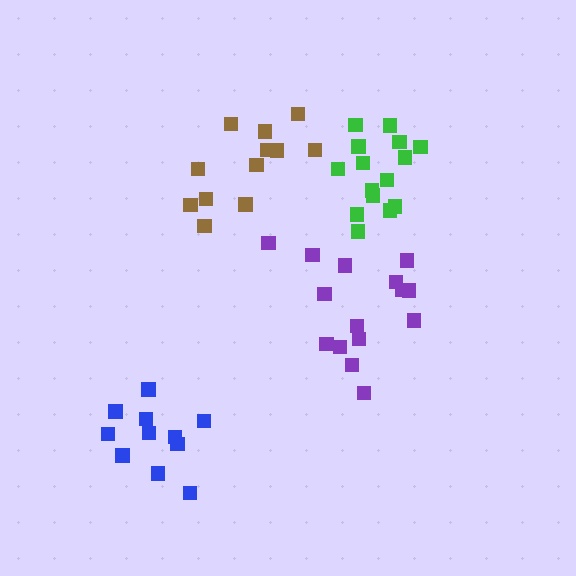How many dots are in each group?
Group 1: 15 dots, Group 2: 11 dots, Group 3: 12 dots, Group 4: 15 dots (53 total).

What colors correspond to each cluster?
The clusters are colored: purple, blue, brown, green.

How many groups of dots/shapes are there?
There are 4 groups.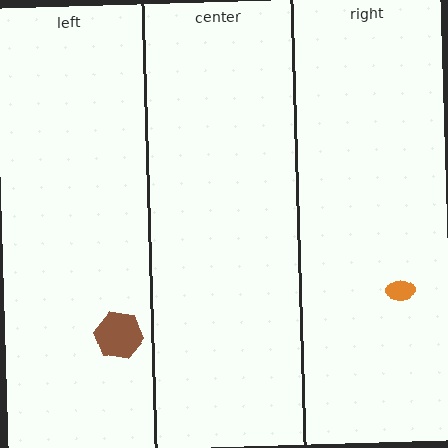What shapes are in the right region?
The orange ellipse.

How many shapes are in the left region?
2.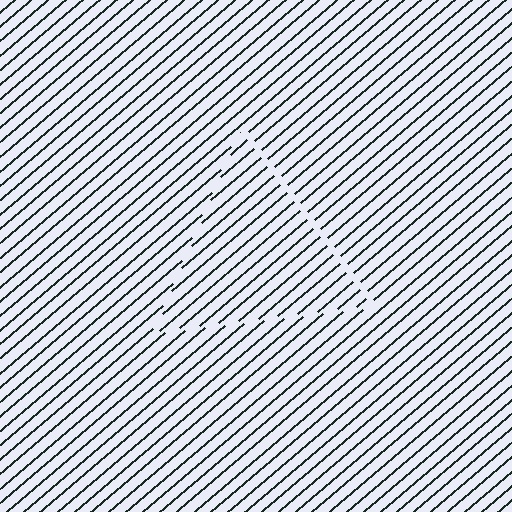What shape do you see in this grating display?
An illusory triangle. The interior of the shape contains the same grating, shifted by half a period — the contour is defined by the phase discontinuity where line-ends from the inner and outer gratings abut.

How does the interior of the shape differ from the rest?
The interior of the shape contains the same grating, shifted by half a period — the contour is defined by the phase discontinuity where line-ends from the inner and outer gratings abut.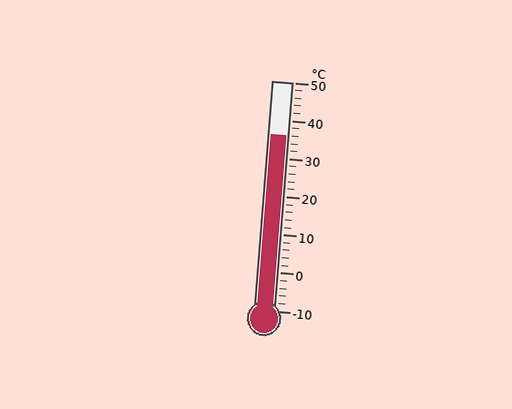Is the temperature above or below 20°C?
The temperature is above 20°C.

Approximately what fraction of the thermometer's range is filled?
The thermometer is filled to approximately 75% of its range.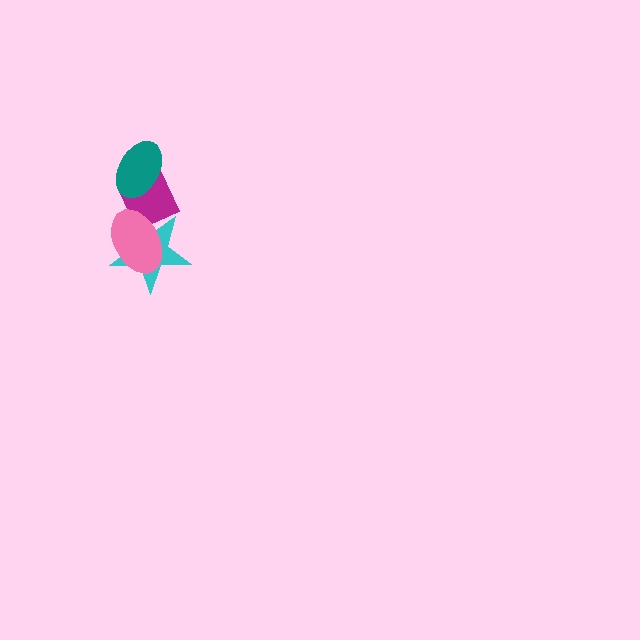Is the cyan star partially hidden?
Yes, it is partially covered by another shape.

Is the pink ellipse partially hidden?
No, no other shape covers it.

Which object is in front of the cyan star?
The pink ellipse is in front of the cyan star.